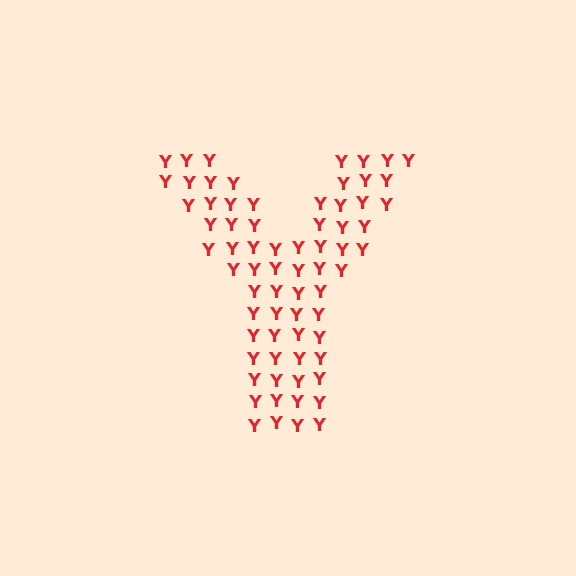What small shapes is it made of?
It is made of small letter Y's.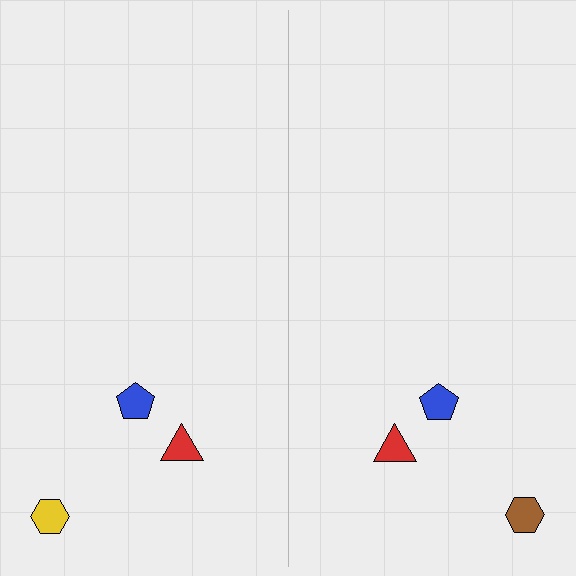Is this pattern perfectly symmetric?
No, the pattern is not perfectly symmetric. The brown hexagon on the right side breaks the symmetry — its mirror counterpart is yellow.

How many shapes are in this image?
There are 6 shapes in this image.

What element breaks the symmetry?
The brown hexagon on the right side breaks the symmetry — its mirror counterpart is yellow.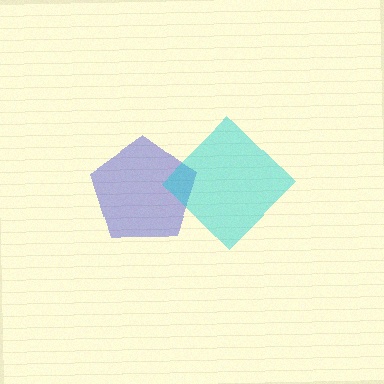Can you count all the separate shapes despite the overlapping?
Yes, there are 2 separate shapes.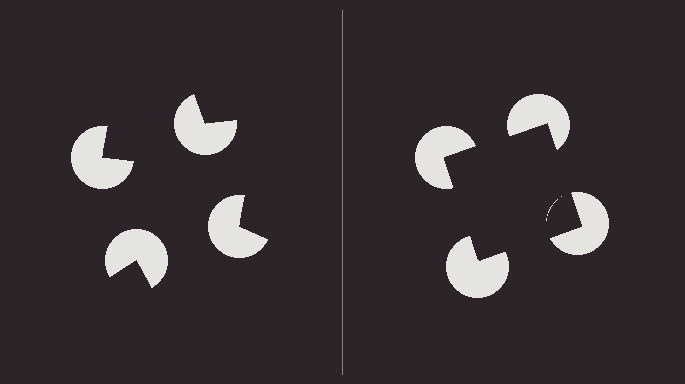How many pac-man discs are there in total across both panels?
8 — 4 on each side.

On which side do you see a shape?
An illusory square appears on the right side. On the left side the wedge cuts are rotated, so no coherent shape forms.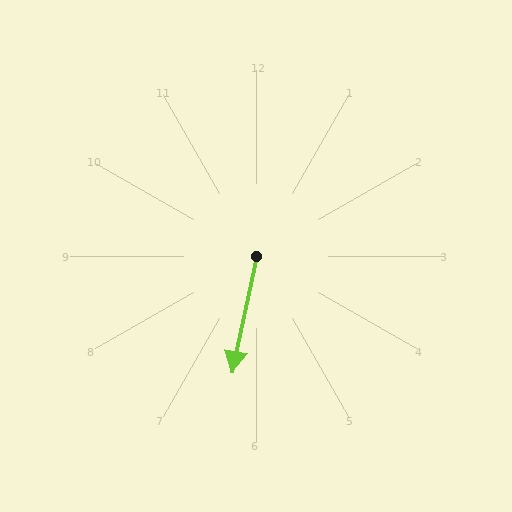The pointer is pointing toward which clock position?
Roughly 6 o'clock.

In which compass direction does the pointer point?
South.